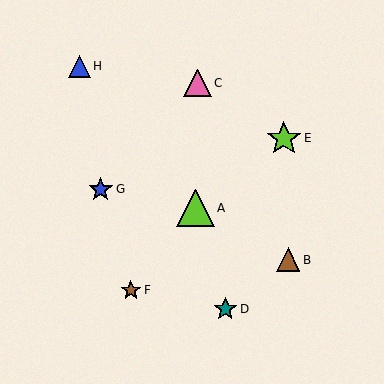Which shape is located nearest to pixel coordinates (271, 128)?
The lime star (labeled E) at (284, 138) is nearest to that location.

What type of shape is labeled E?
Shape E is a lime star.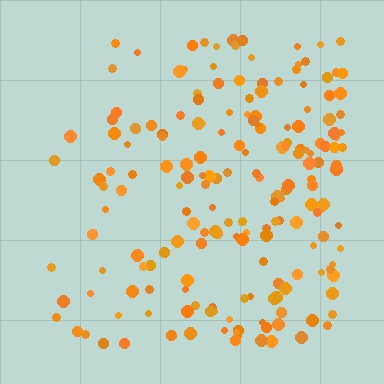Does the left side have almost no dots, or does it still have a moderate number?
Still a moderate number, just noticeably fewer than the right.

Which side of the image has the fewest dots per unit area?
The left.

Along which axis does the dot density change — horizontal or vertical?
Horizontal.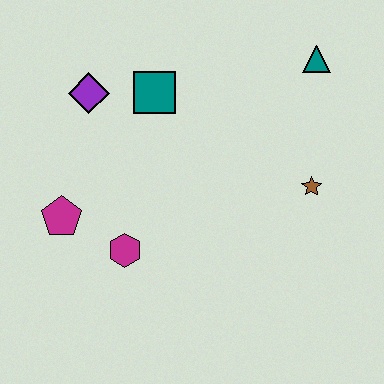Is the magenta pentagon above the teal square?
No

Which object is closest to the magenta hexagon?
The magenta pentagon is closest to the magenta hexagon.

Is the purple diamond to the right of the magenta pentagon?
Yes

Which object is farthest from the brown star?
The magenta pentagon is farthest from the brown star.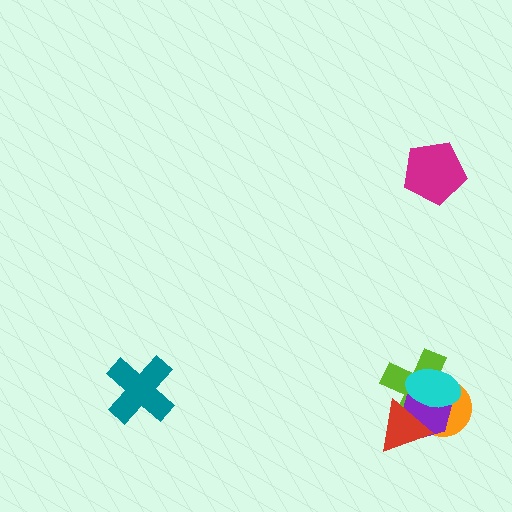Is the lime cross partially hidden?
Yes, it is partially covered by another shape.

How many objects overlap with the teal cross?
0 objects overlap with the teal cross.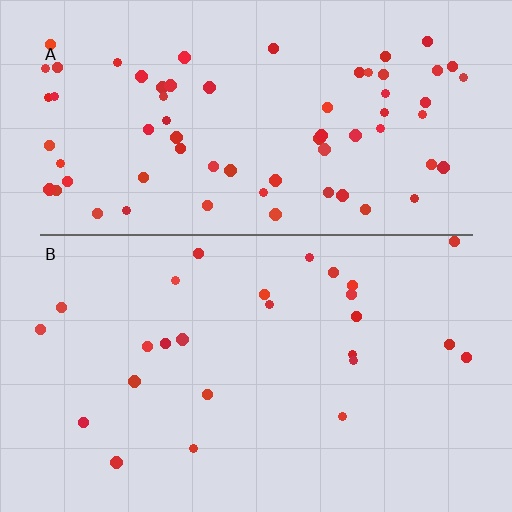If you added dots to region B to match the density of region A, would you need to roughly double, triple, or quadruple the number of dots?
Approximately triple.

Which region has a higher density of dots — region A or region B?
A (the top).